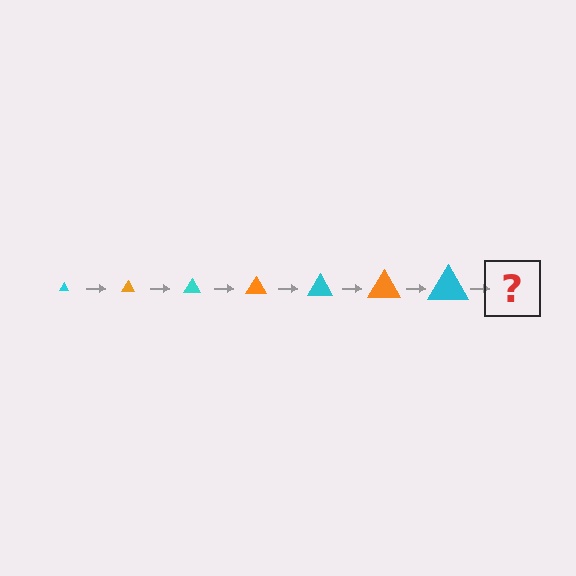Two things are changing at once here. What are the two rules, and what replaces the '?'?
The two rules are that the triangle grows larger each step and the color cycles through cyan and orange. The '?' should be an orange triangle, larger than the previous one.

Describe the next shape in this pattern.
It should be an orange triangle, larger than the previous one.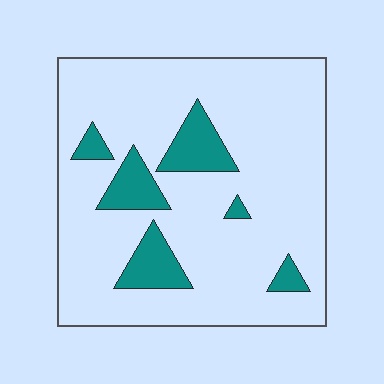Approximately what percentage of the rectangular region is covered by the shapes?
Approximately 15%.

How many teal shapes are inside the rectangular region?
6.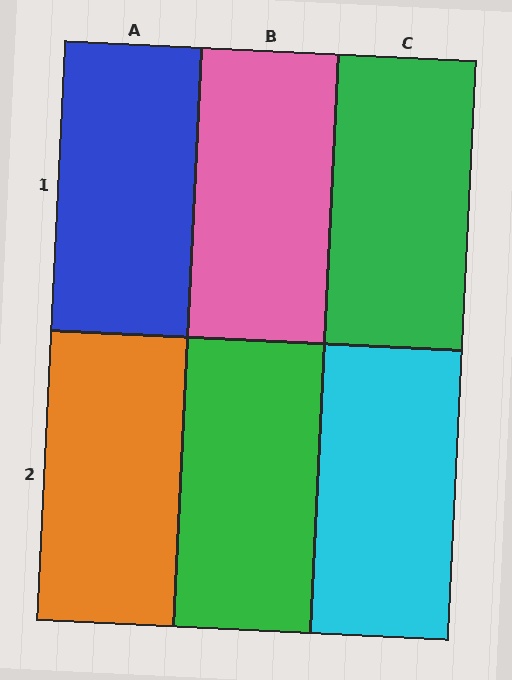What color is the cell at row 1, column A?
Blue.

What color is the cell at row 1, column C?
Green.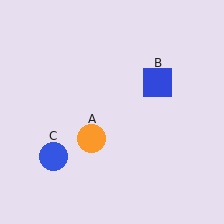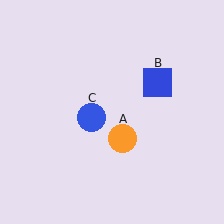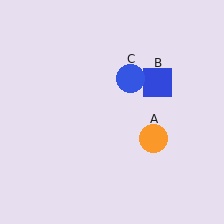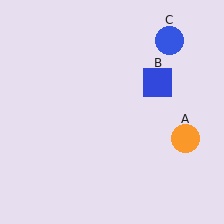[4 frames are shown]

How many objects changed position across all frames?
2 objects changed position: orange circle (object A), blue circle (object C).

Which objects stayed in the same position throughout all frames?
Blue square (object B) remained stationary.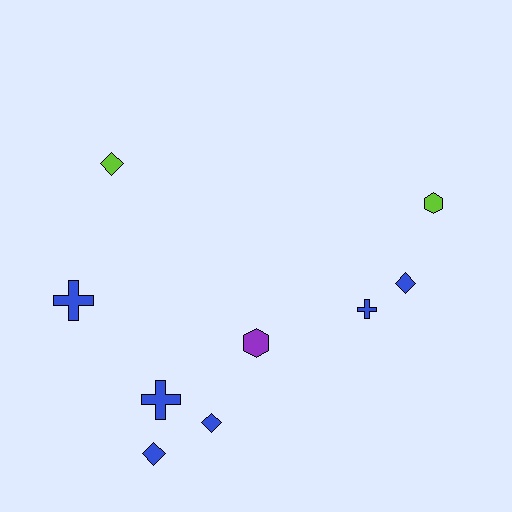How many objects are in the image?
There are 9 objects.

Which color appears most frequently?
Blue, with 6 objects.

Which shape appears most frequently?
Diamond, with 4 objects.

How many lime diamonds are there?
There is 1 lime diamond.